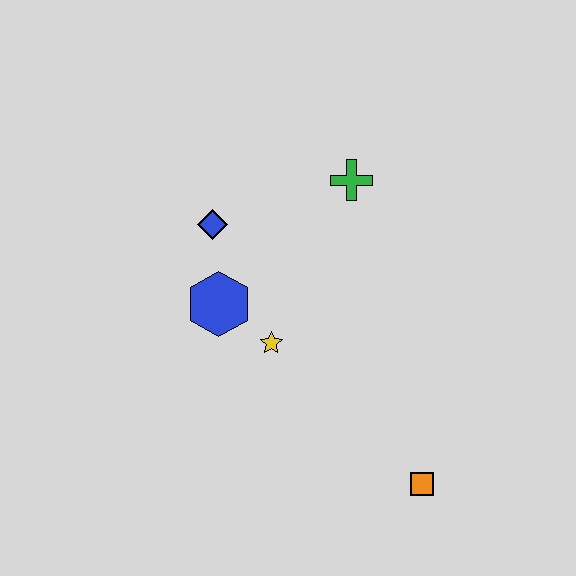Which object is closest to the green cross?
The blue diamond is closest to the green cross.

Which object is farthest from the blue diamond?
The orange square is farthest from the blue diamond.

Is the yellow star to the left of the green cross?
Yes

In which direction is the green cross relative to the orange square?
The green cross is above the orange square.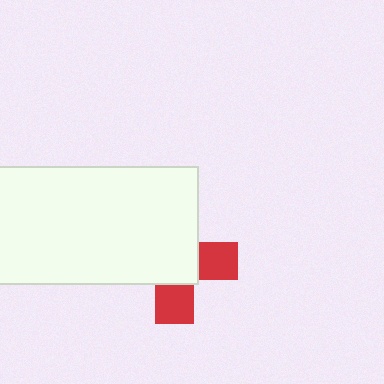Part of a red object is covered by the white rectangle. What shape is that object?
It is a cross.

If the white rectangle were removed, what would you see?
You would see the complete red cross.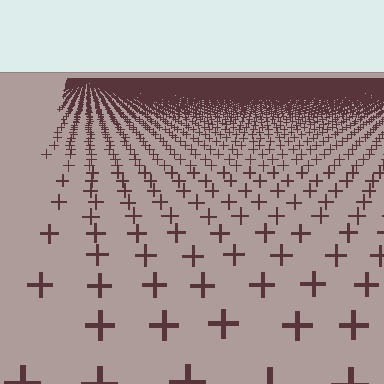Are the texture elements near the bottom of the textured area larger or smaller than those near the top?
Larger. Near the bottom, elements are closer to the viewer and appear at a bigger on-screen size.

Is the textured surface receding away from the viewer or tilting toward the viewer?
The surface is receding away from the viewer. Texture elements get smaller and denser toward the top.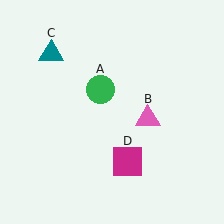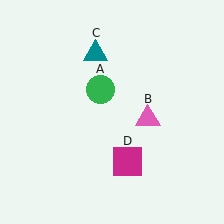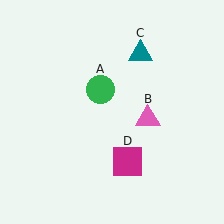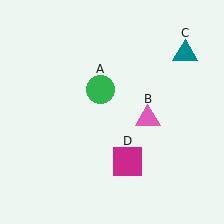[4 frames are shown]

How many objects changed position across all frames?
1 object changed position: teal triangle (object C).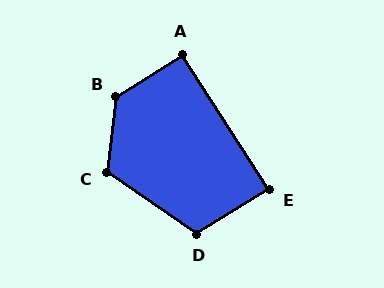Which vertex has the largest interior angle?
B, at approximately 129 degrees.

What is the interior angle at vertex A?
Approximately 91 degrees (approximately right).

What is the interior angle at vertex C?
Approximately 117 degrees (obtuse).